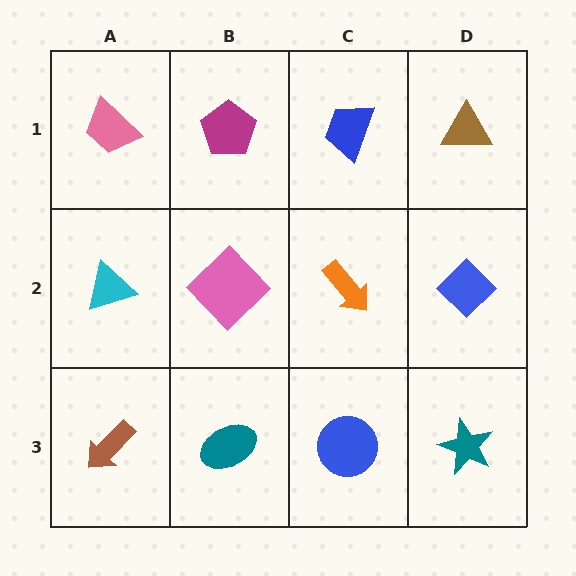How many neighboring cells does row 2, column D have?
3.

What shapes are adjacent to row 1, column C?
An orange arrow (row 2, column C), a magenta pentagon (row 1, column B), a brown triangle (row 1, column D).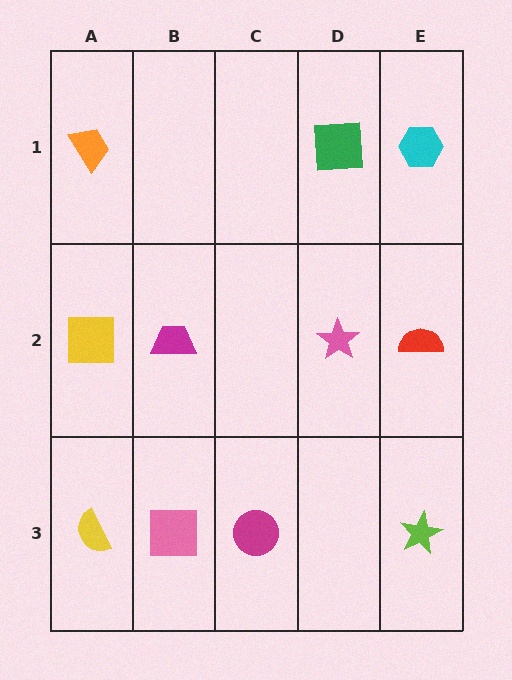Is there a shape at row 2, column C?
No, that cell is empty.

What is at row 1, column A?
An orange trapezoid.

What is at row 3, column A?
A yellow semicircle.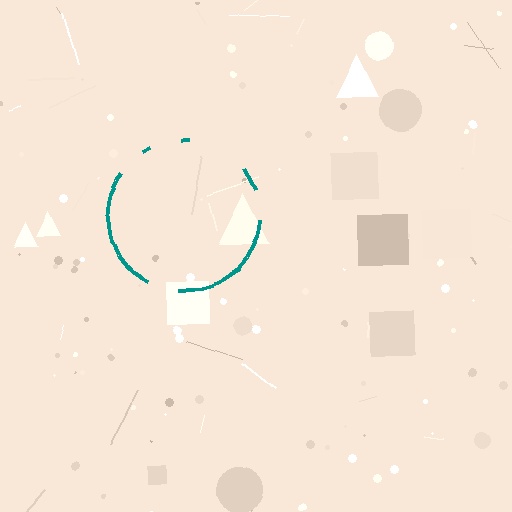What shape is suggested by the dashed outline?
The dashed outline suggests a circle.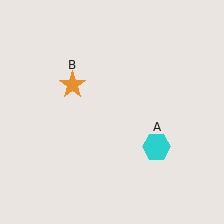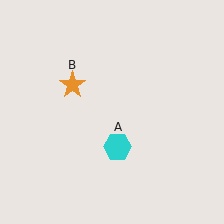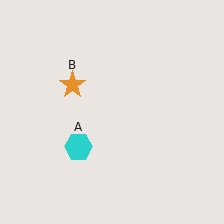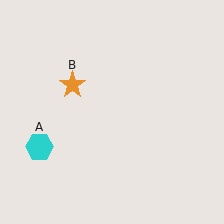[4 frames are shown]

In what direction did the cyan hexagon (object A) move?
The cyan hexagon (object A) moved left.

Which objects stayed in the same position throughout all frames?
Orange star (object B) remained stationary.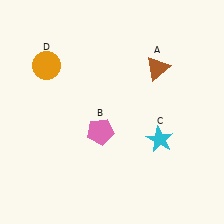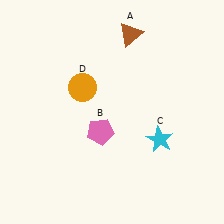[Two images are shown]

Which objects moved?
The objects that moved are: the brown triangle (A), the orange circle (D).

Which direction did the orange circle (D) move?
The orange circle (D) moved right.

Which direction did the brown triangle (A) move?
The brown triangle (A) moved up.